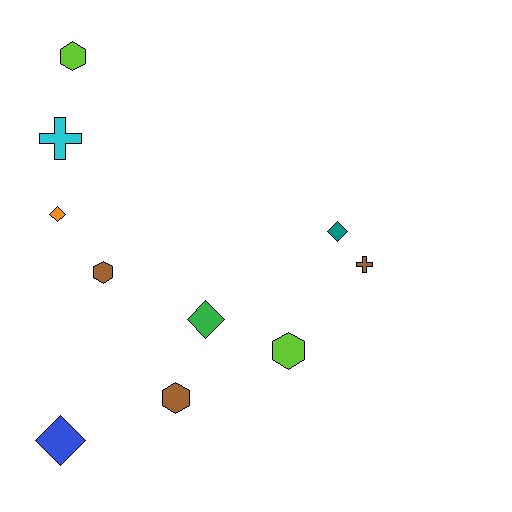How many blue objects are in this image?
There is 1 blue object.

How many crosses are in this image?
There are 2 crosses.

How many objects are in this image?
There are 10 objects.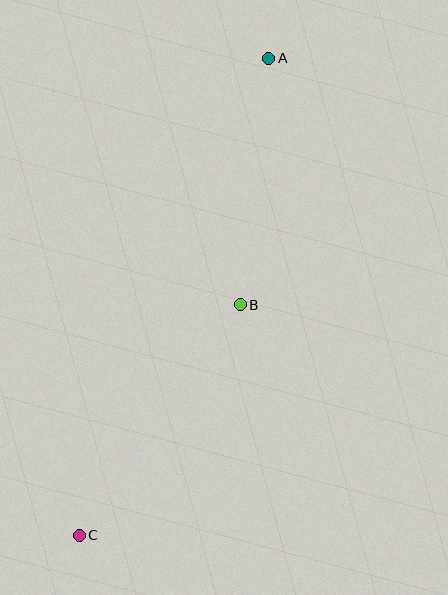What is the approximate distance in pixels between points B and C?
The distance between B and C is approximately 281 pixels.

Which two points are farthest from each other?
Points A and C are farthest from each other.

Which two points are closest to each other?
Points A and B are closest to each other.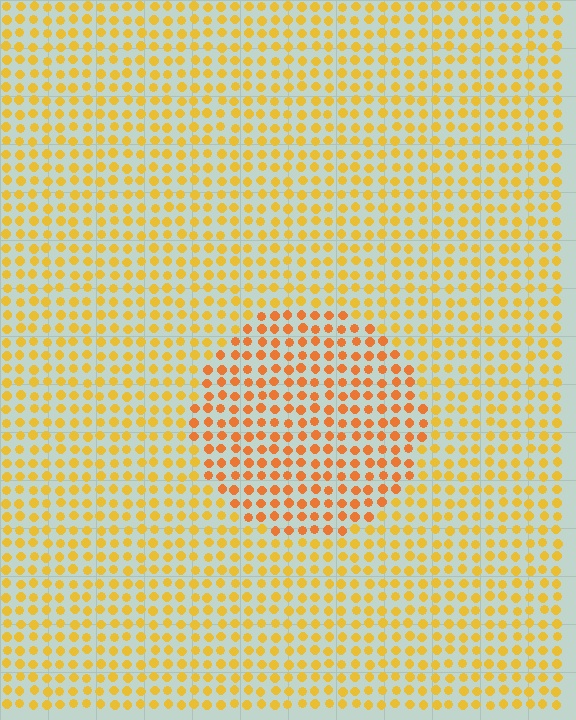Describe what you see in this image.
The image is filled with small yellow elements in a uniform arrangement. A circle-shaped region is visible where the elements are tinted to a slightly different hue, forming a subtle color boundary.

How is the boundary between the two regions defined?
The boundary is defined purely by a slight shift in hue (about 23 degrees). Spacing, size, and orientation are identical on both sides.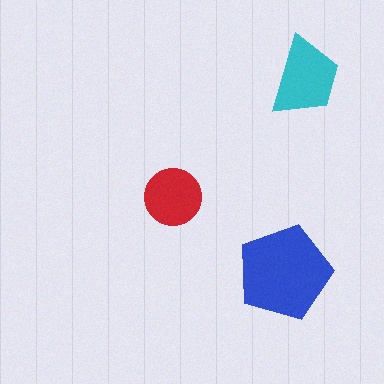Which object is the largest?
The blue pentagon.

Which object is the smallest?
The red circle.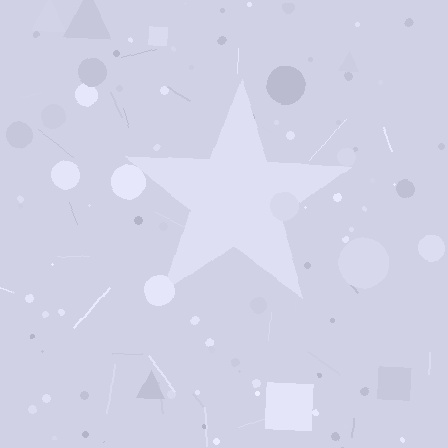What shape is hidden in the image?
A star is hidden in the image.